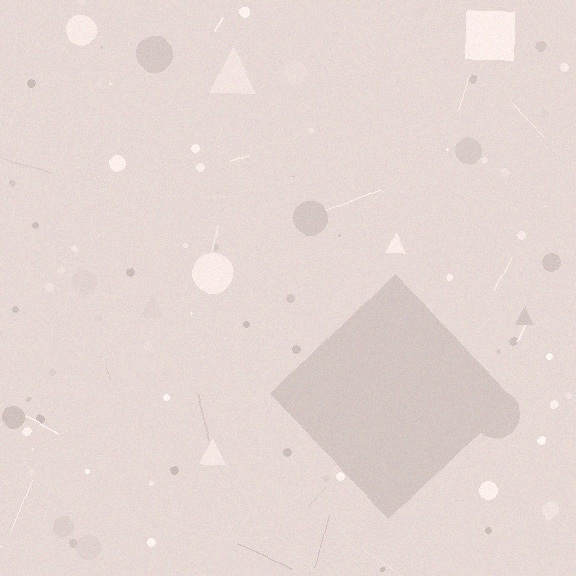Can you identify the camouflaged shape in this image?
The camouflaged shape is a diamond.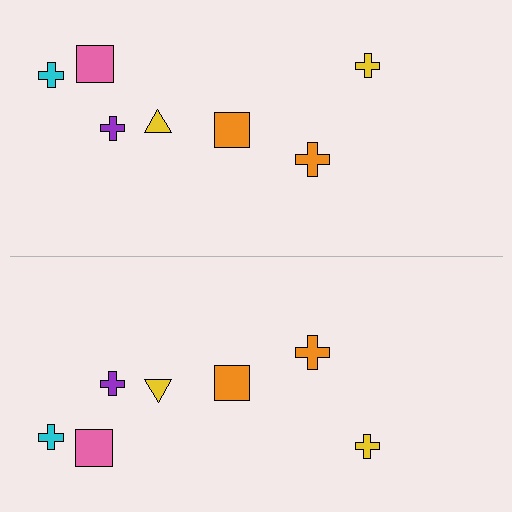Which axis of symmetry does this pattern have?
The pattern has a horizontal axis of symmetry running through the center of the image.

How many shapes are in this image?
There are 14 shapes in this image.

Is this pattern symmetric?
Yes, this pattern has bilateral (reflection) symmetry.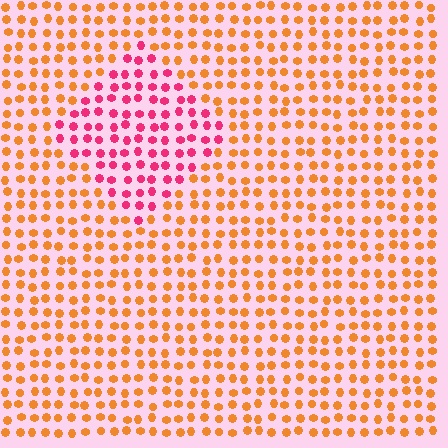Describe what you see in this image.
The image is filled with small orange elements in a uniform arrangement. A diamond-shaped region is visible where the elements are tinted to a slightly different hue, forming a subtle color boundary.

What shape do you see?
I see a diamond.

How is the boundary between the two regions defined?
The boundary is defined purely by a slight shift in hue (about 52 degrees). Spacing, size, and orientation are identical on both sides.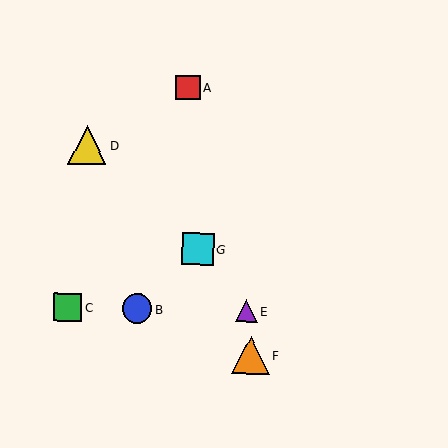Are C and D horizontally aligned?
No, C is at y≈307 and D is at y≈145.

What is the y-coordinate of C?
Object C is at y≈307.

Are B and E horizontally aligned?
Yes, both are at y≈309.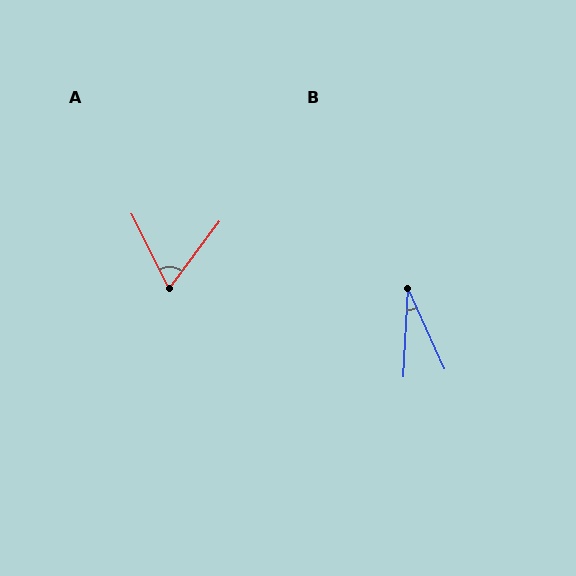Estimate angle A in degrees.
Approximately 63 degrees.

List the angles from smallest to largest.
B (27°), A (63°).